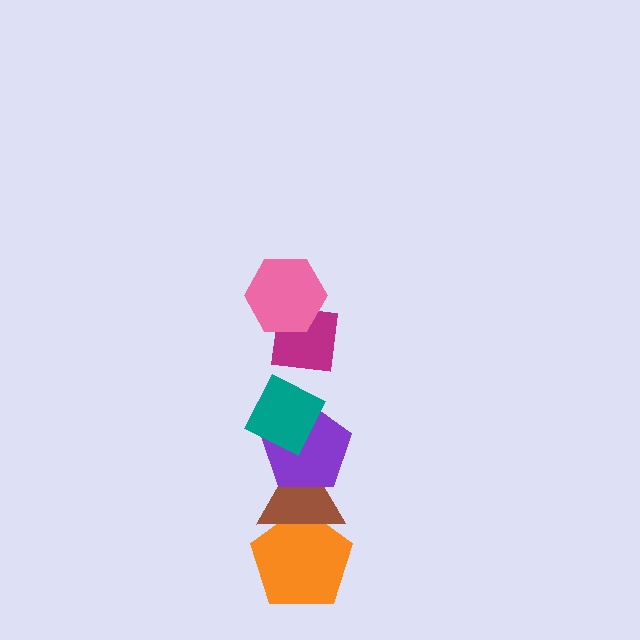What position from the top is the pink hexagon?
The pink hexagon is 1st from the top.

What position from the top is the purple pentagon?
The purple pentagon is 4th from the top.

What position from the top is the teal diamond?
The teal diamond is 3rd from the top.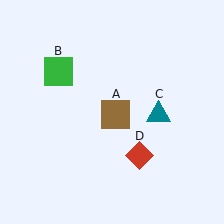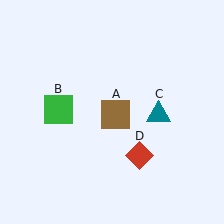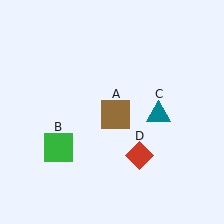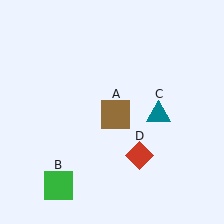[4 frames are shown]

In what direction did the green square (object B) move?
The green square (object B) moved down.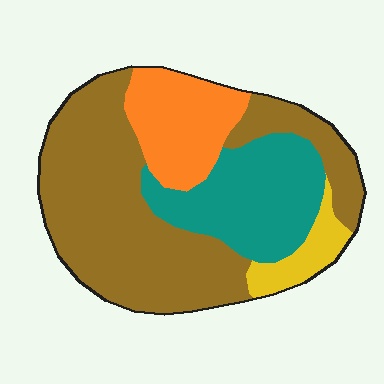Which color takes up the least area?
Yellow, at roughly 5%.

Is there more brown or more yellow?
Brown.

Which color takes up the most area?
Brown, at roughly 55%.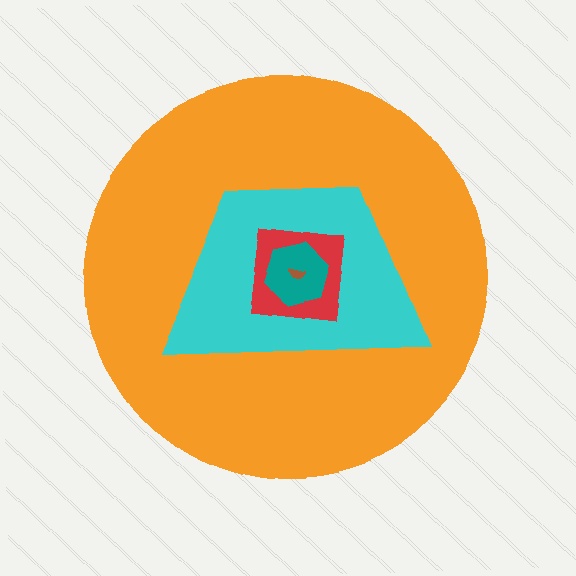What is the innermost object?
The brown semicircle.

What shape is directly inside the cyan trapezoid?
The red square.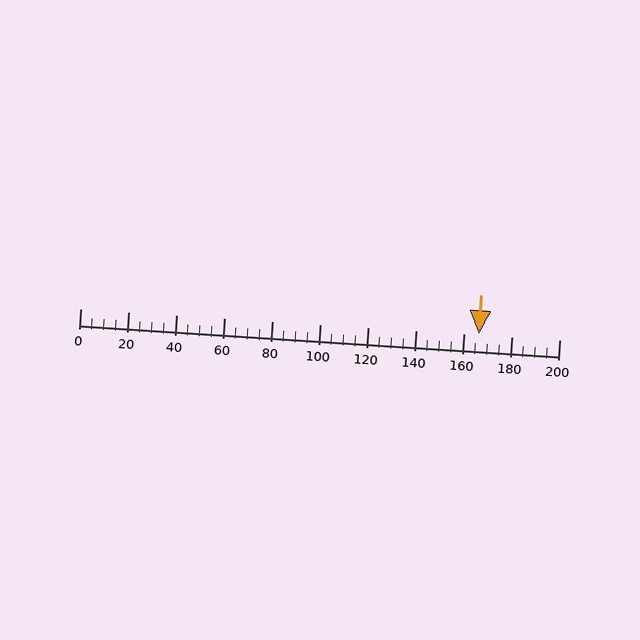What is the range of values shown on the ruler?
The ruler shows values from 0 to 200.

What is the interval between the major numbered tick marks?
The major tick marks are spaced 20 units apart.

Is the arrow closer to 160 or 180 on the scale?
The arrow is closer to 160.